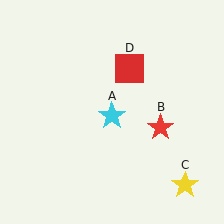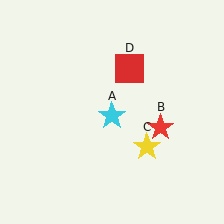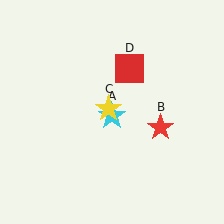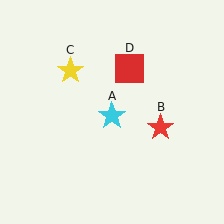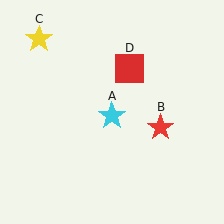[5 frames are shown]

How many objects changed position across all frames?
1 object changed position: yellow star (object C).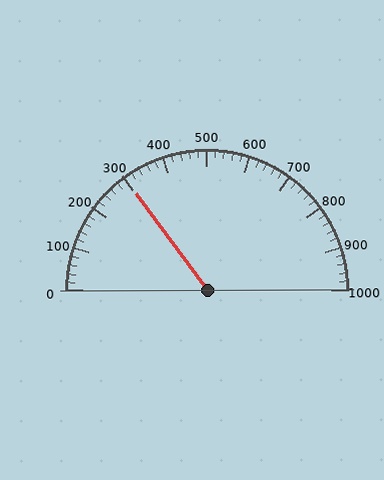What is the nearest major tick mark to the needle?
The nearest major tick mark is 300.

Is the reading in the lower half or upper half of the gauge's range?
The reading is in the lower half of the range (0 to 1000).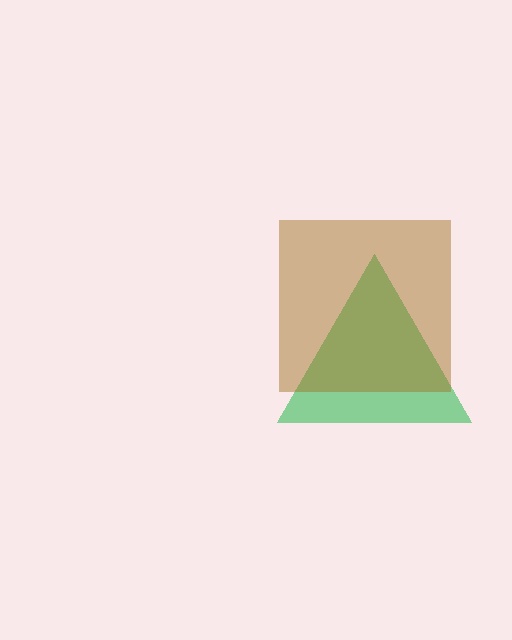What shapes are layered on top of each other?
The layered shapes are: a green triangle, a brown square.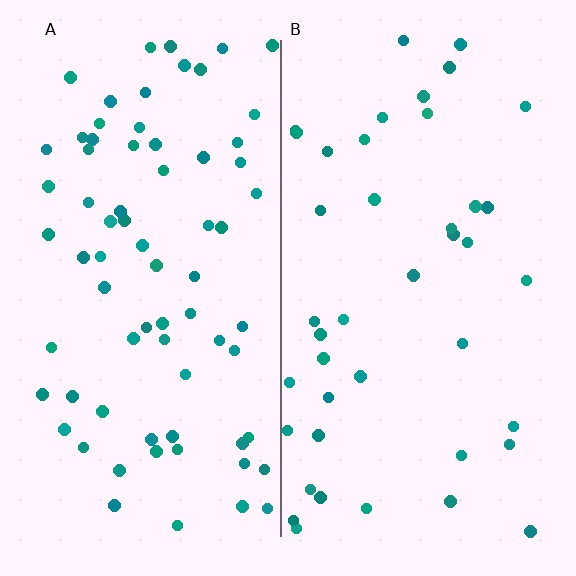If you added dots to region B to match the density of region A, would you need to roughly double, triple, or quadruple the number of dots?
Approximately double.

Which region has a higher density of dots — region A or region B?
A (the left).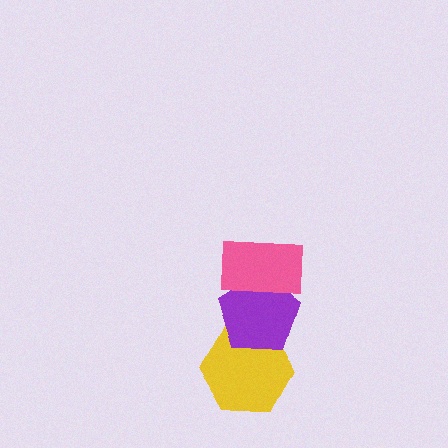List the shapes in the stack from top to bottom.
From top to bottom: the pink rectangle, the purple pentagon, the yellow hexagon.